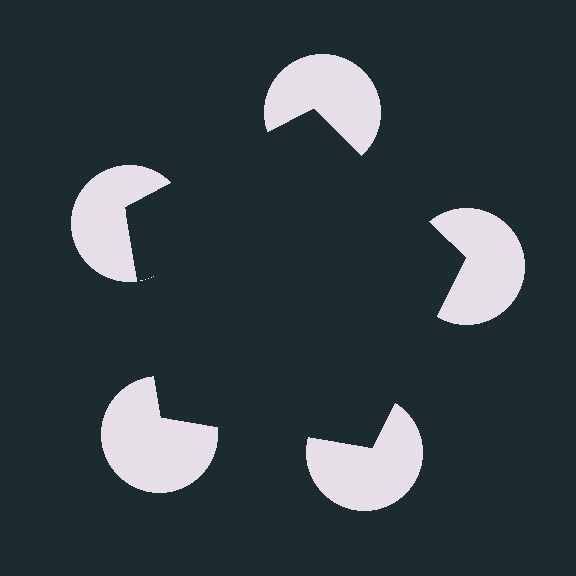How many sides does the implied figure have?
5 sides.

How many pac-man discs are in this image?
There are 5 — one at each vertex of the illusory pentagon.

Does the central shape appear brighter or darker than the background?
It typically appears slightly darker than the background, even though no actual brightness change is drawn.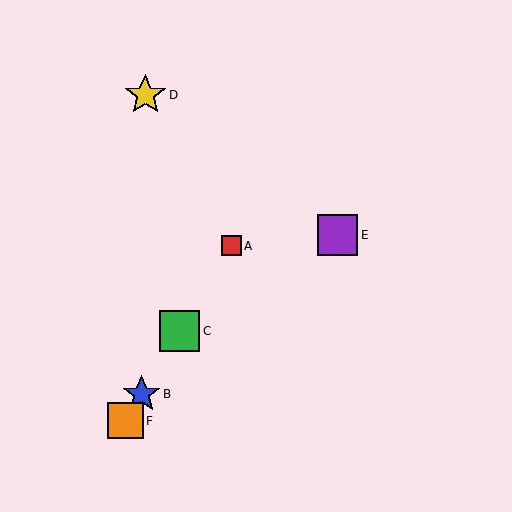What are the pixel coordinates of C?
Object C is at (180, 331).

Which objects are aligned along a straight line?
Objects A, B, C, F are aligned along a straight line.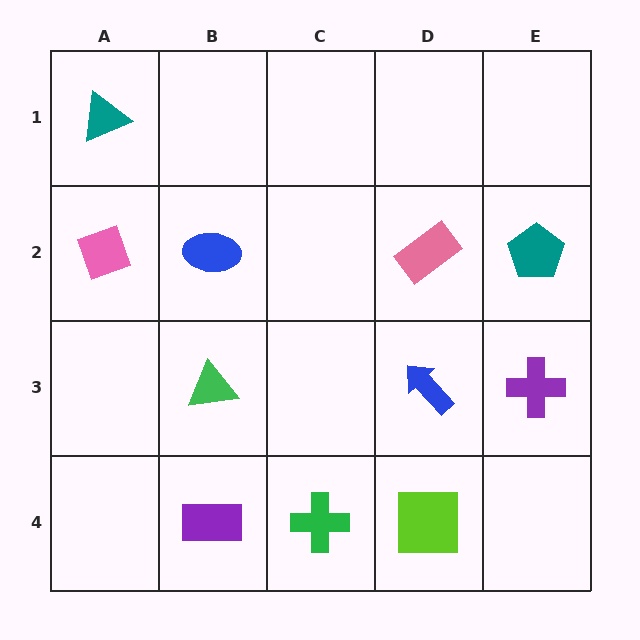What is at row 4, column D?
A lime square.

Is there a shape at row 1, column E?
No, that cell is empty.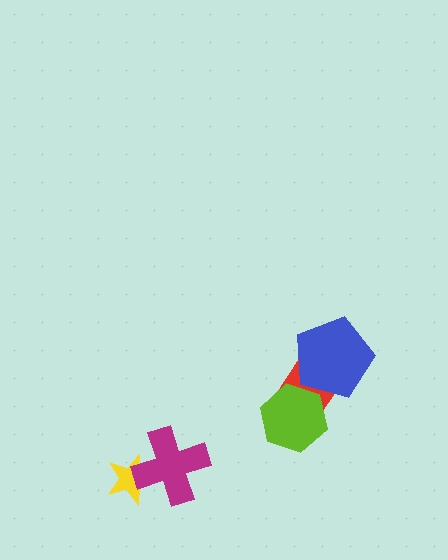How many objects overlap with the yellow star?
1 object overlaps with the yellow star.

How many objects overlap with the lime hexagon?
1 object overlaps with the lime hexagon.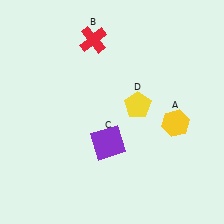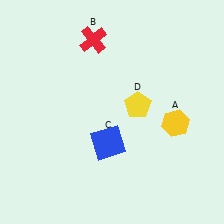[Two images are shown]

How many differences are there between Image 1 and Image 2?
There is 1 difference between the two images.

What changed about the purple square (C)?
In Image 1, C is purple. In Image 2, it changed to blue.